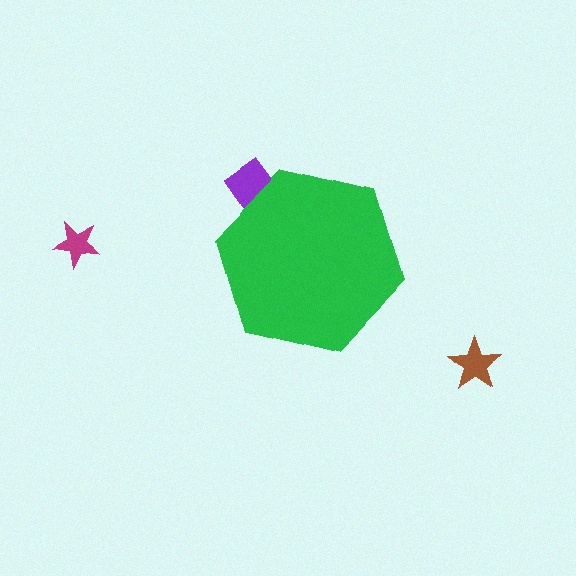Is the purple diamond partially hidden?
Yes, the purple diamond is partially hidden behind the green hexagon.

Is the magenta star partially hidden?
No, the magenta star is fully visible.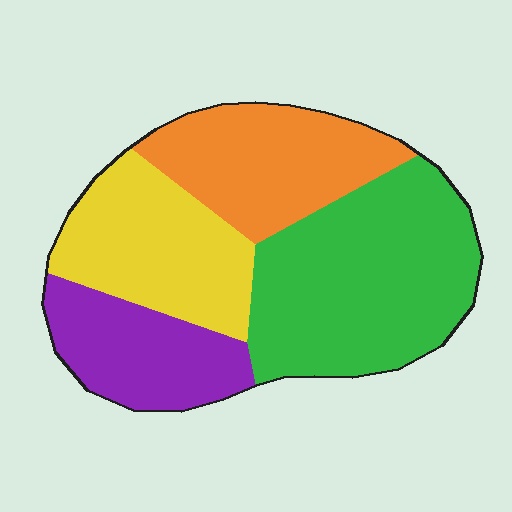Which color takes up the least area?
Purple, at roughly 20%.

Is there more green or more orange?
Green.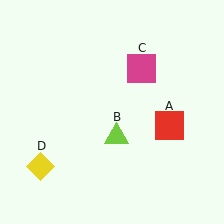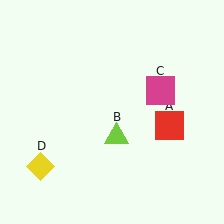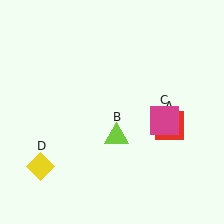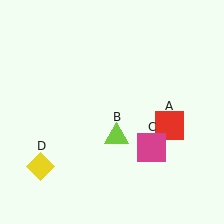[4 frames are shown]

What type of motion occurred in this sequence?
The magenta square (object C) rotated clockwise around the center of the scene.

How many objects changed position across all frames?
1 object changed position: magenta square (object C).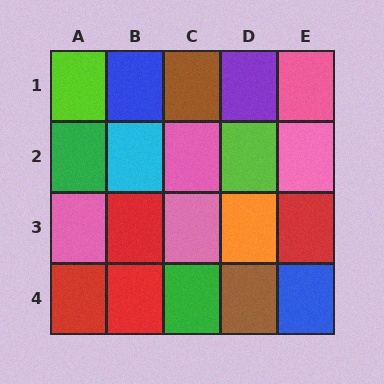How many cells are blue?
2 cells are blue.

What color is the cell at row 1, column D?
Purple.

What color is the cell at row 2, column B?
Cyan.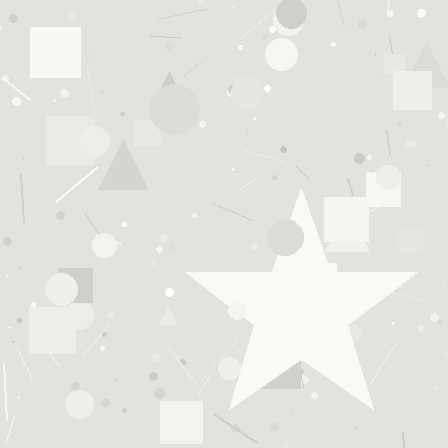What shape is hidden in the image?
A star is hidden in the image.